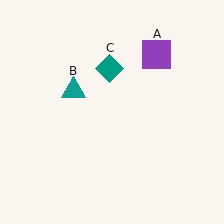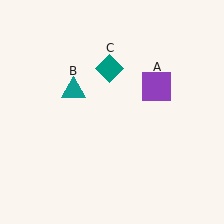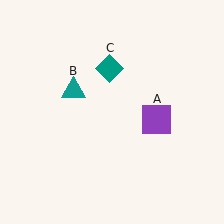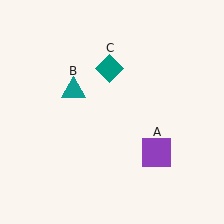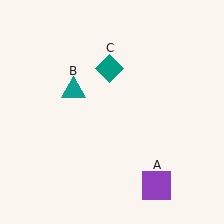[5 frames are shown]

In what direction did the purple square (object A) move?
The purple square (object A) moved down.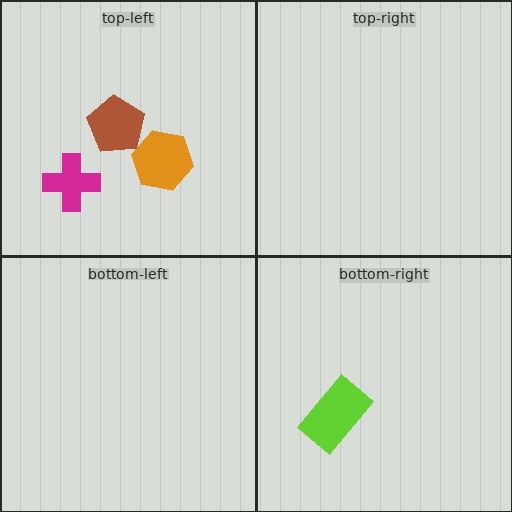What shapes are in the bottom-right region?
The lime rectangle.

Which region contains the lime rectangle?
The bottom-right region.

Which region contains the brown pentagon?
The top-left region.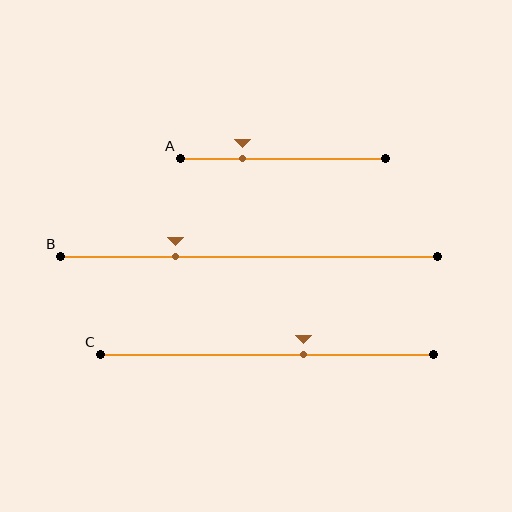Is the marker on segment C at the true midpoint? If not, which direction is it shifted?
No, the marker on segment C is shifted to the right by about 11% of the segment length.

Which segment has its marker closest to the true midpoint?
Segment C has its marker closest to the true midpoint.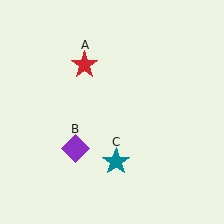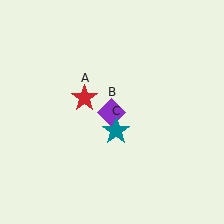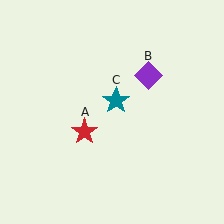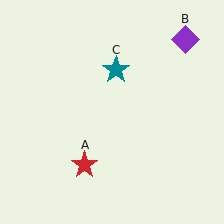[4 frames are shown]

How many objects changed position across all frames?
3 objects changed position: red star (object A), purple diamond (object B), teal star (object C).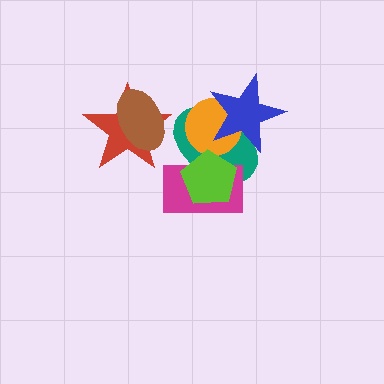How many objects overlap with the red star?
1 object overlaps with the red star.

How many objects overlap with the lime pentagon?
2 objects overlap with the lime pentagon.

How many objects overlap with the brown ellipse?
1 object overlaps with the brown ellipse.